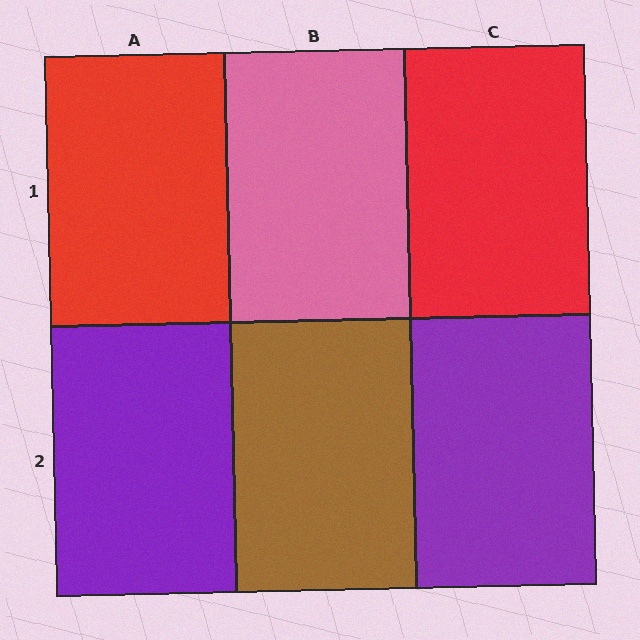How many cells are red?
2 cells are red.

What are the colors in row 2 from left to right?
Purple, brown, purple.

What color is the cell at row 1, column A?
Red.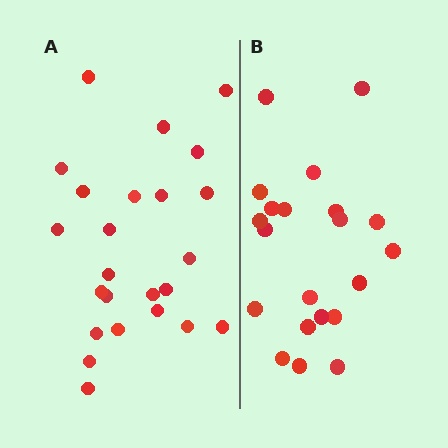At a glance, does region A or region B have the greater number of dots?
Region A (the left region) has more dots.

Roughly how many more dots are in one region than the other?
Region A has just a few more — roughly 2 or 3 more dots than region B.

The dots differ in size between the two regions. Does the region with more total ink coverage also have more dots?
No. Region B has more total ink coverage because its dots are larger, but region A actually contains more individual dots. Total area can be misleading — the number of items is what matters here.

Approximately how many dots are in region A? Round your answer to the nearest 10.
About 20 dots. (The exact count is 24, which rounds to 20.)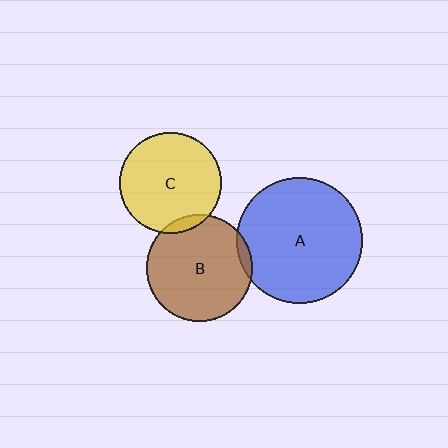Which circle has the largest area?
Circle A (blue).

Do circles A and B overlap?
Yes.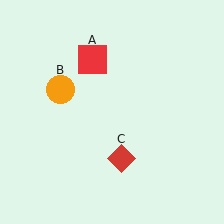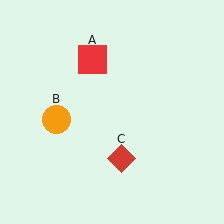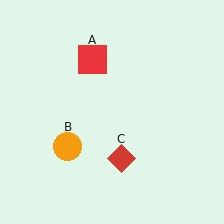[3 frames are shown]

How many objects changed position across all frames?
1 object changed position: orange circle (object B).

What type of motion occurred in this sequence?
The orange circle (object B) rotated counterclockwise around the center of the scene.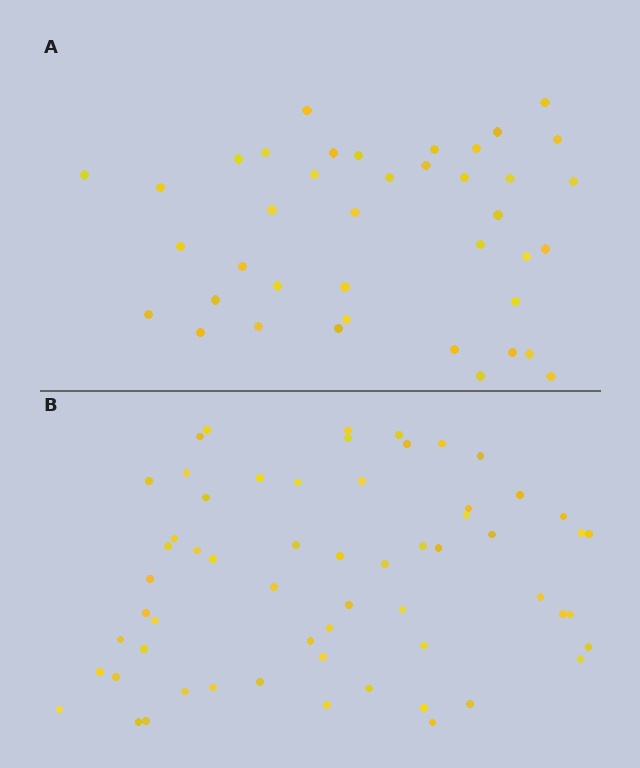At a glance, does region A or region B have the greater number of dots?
Region B (the bottom region) has more dots.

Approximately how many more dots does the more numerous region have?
Region B has approximately 20 more dots than region A.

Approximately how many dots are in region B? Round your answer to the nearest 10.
About 60 dots.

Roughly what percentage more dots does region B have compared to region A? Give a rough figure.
About 50% more.